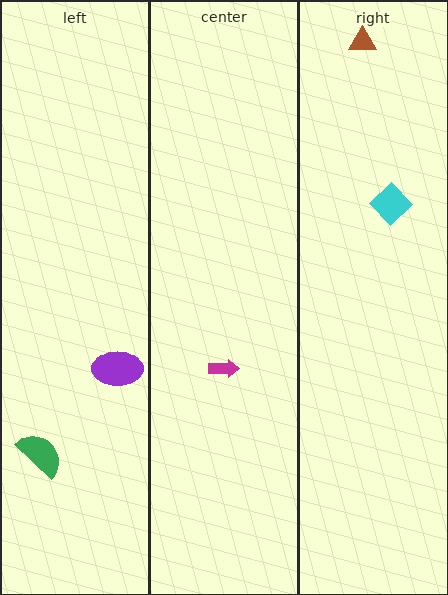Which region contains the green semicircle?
The left region.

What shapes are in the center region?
The magenta arrow.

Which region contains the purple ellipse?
The left region.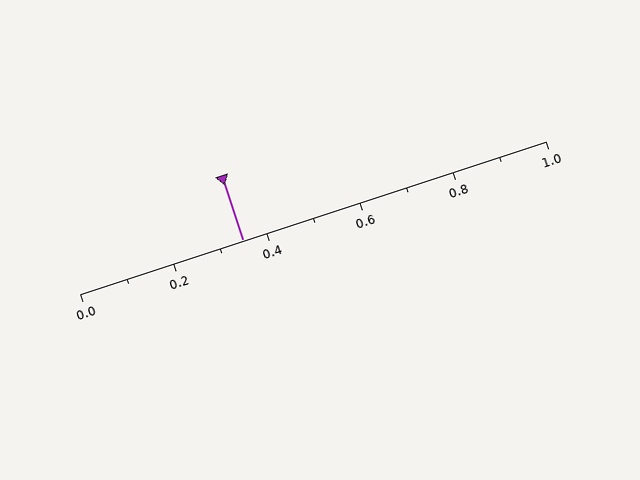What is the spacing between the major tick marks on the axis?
The major ticks are spaced 0.2 apart.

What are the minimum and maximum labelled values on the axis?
The axis runs from 0.0 to 1.0.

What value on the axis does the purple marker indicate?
The marker indicates approximately 0.35.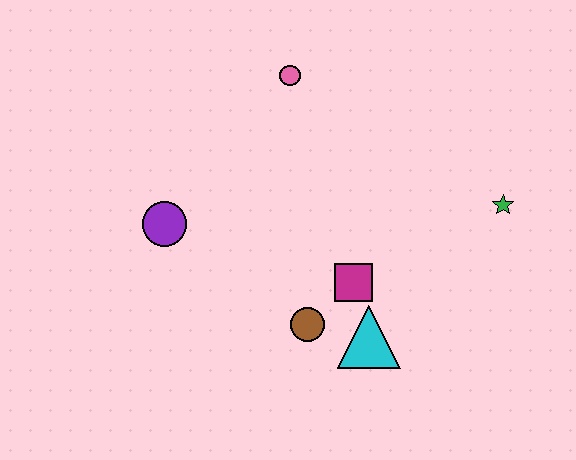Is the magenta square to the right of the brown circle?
Yes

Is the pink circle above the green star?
Yes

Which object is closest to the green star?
The magenta square is closest to the green star.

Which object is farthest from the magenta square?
The pink circle is farthest from the magenta square.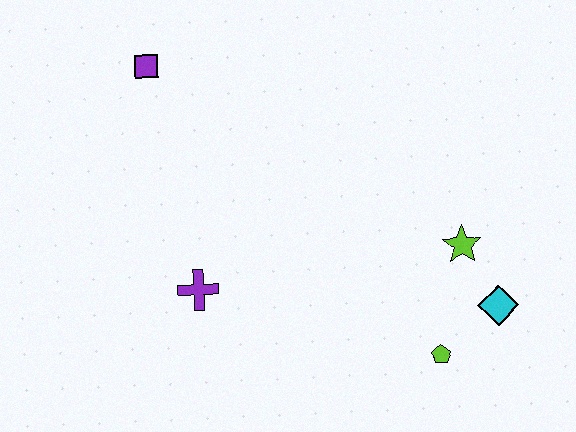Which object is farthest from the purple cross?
The cyan diamond is farthest from the purple cross.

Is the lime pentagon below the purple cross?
Yes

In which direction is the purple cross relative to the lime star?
The purple cross is to the left of the lime star.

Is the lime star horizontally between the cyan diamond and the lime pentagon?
Yes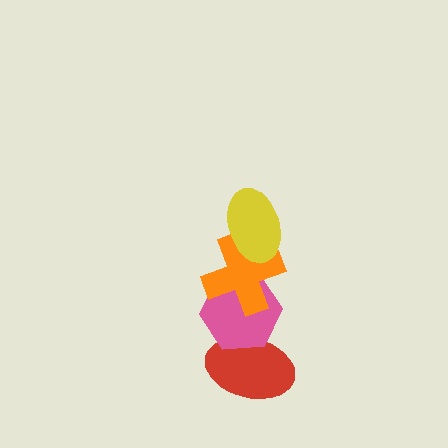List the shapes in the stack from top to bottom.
From top to bottom: the yellow ellipse, the orange cross, the pink hexagon, the red ellipse.